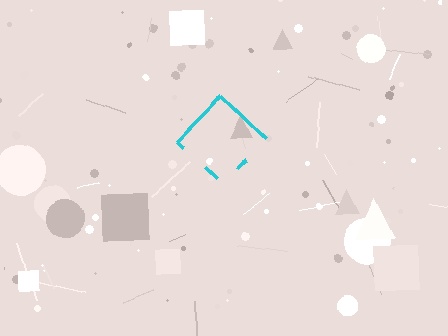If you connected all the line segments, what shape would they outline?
They would outline a diamond.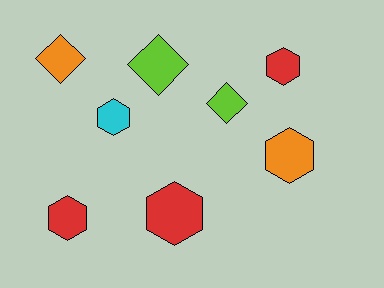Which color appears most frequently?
Red, with 3 objects.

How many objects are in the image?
There are 8 objects.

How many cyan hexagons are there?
There is 1 cyan hexagon.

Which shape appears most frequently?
Hexagon, with 5 objects.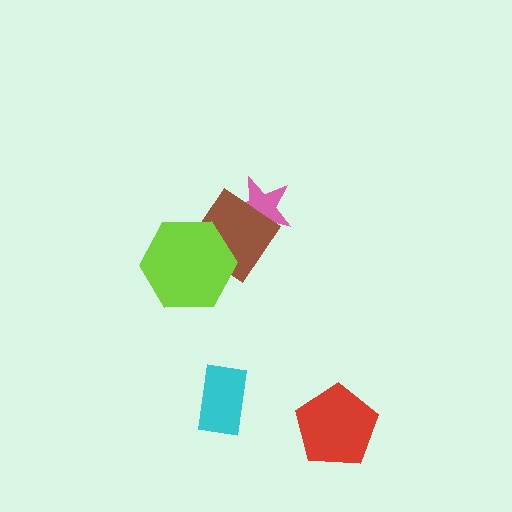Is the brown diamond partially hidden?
Yes, it is partially covered by another shape.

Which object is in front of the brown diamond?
The lime hexagon is in front of the brown diamond.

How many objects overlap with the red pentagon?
0 objects overlap with the red pentagon.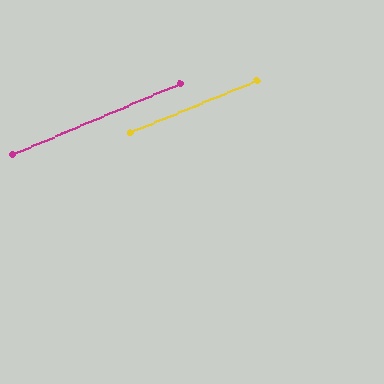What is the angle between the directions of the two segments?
Approximately 1 degree.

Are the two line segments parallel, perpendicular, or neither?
Parallel — their directions differ by only 0.7°.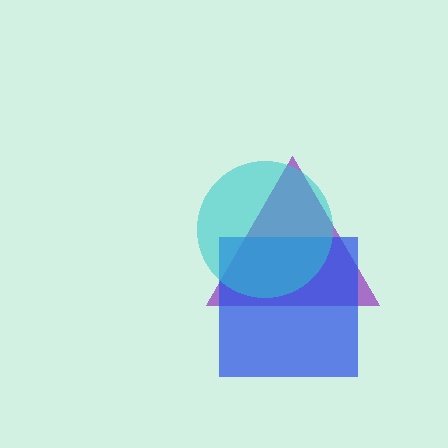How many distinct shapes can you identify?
There are 3 distinct shapes: a purple triangle, a blue square, a cyan circle.